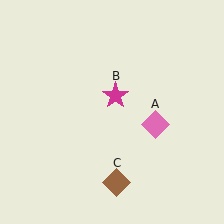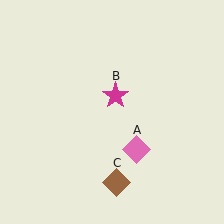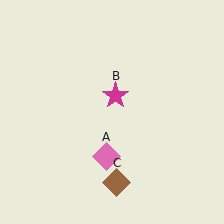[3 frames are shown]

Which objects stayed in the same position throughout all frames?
Magenta star (object B) and brown diamond (object C) remained stationary.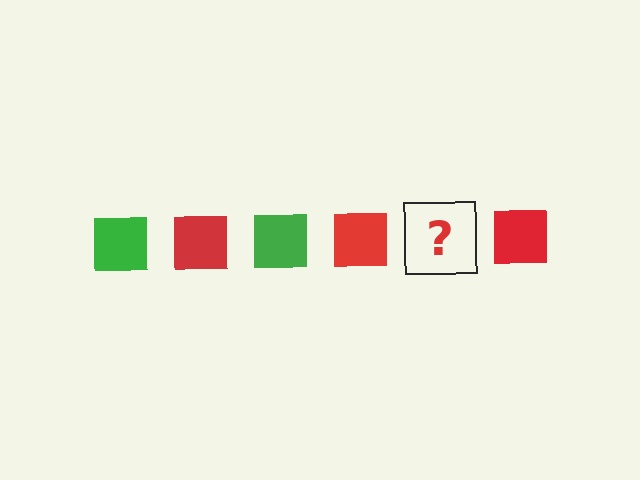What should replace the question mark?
The question mark should be replaced with a green square.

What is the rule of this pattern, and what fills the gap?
The rule is that the pattern cycles through green, red squares. The gap should be filled with a green square.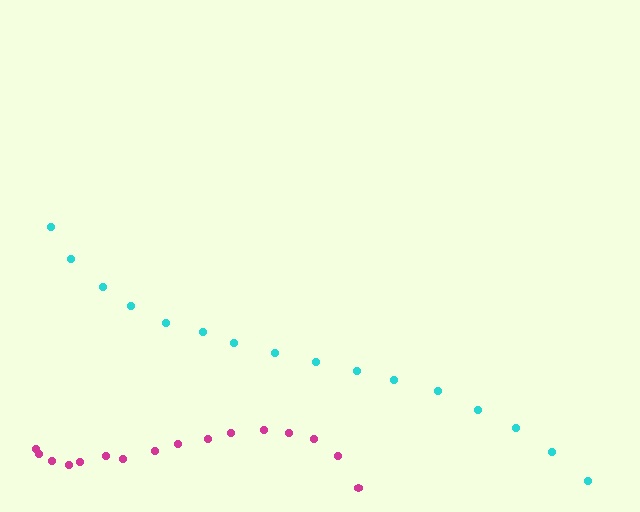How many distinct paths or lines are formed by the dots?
There are 2 distinct paths.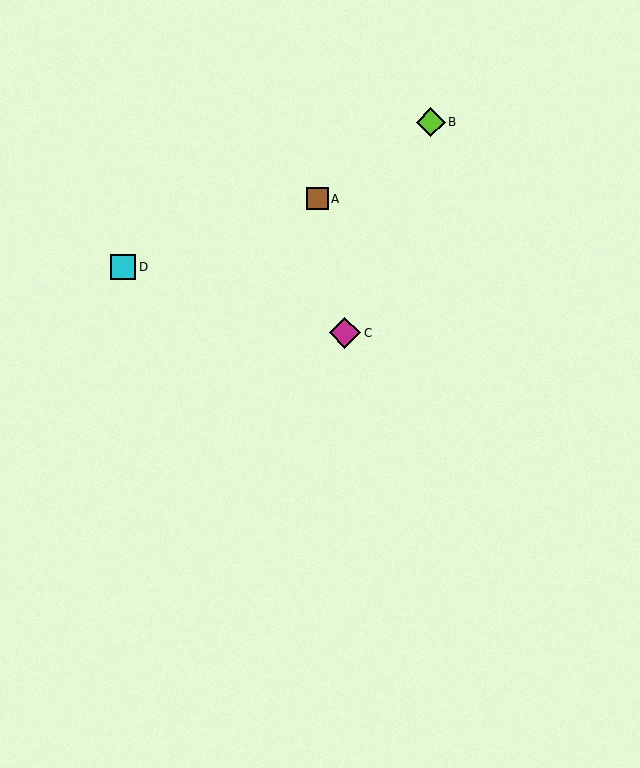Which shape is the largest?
The magenta diamond (labeled C) is the largest.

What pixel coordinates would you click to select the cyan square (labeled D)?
Click at (123, 267) to select the cyan square D.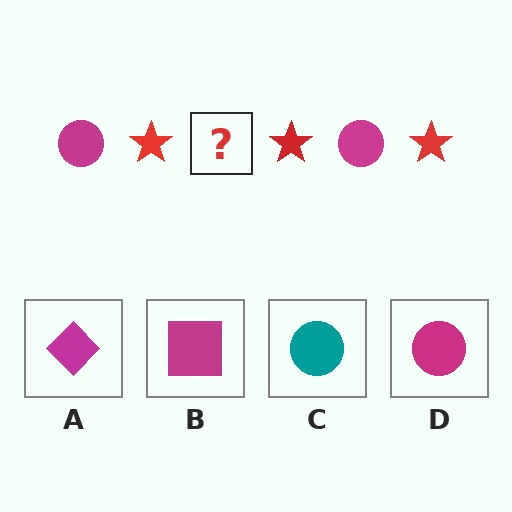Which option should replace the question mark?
Option D.